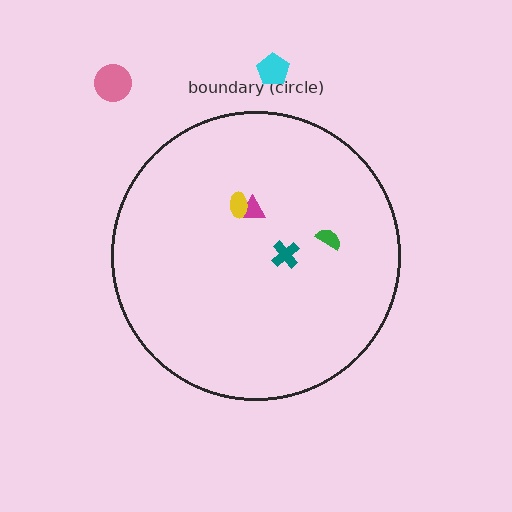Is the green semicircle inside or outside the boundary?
Inside.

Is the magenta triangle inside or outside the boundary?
Inside.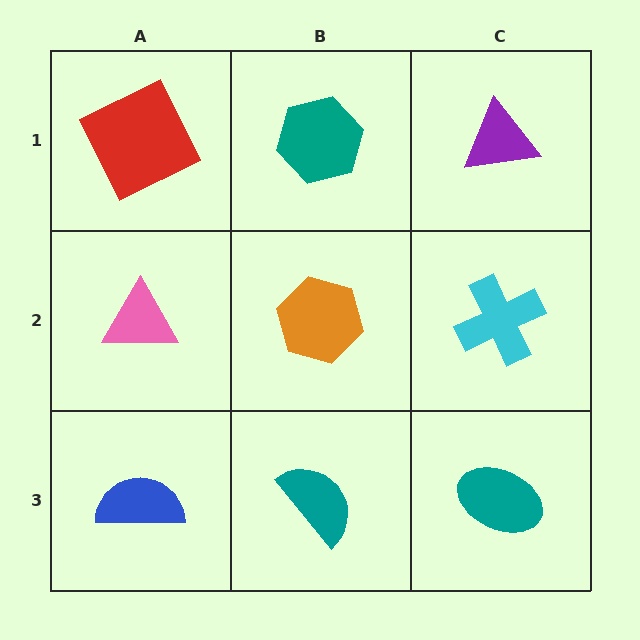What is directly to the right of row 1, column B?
A purple triangle.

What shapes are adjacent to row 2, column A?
A red square (row 1, column A), a blue semicircle (row 3, column A), an orange hexagon (row 2, column B).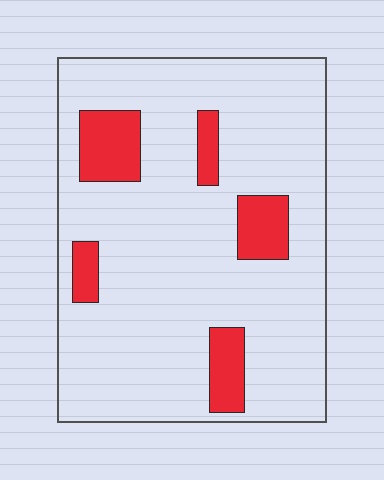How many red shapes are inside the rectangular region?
5.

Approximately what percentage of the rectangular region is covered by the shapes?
Approximately 15%.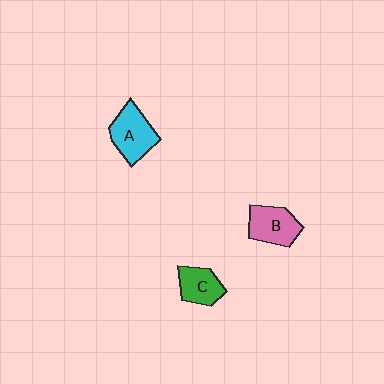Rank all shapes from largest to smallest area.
From largest to smallest: A (cyan), B (pink), C (green).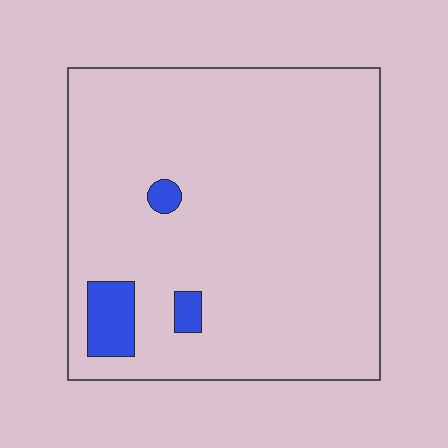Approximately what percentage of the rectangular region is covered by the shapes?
Approximately 5%.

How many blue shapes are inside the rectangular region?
3.